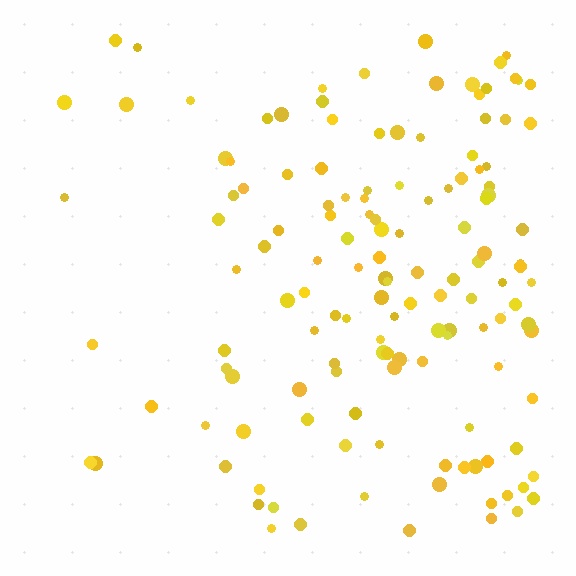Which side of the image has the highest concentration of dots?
The right.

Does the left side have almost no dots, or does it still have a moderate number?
Still a moderate number, just noticeably fewer than the right.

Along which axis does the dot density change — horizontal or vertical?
Horizontal.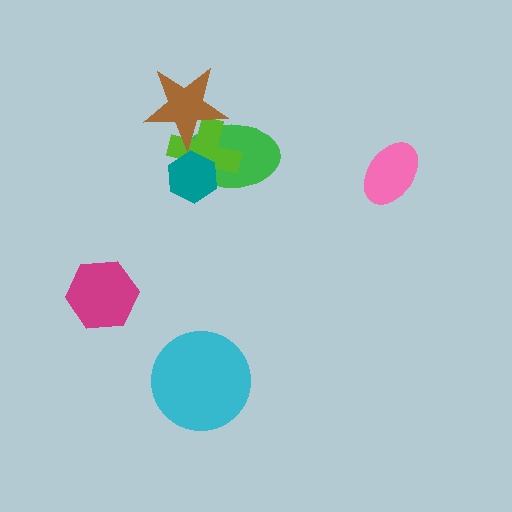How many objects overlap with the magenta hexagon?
0 objects overlap with the magenta hexagon.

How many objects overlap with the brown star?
2 objects overlap with the brown star.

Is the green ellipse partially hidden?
Yes, it is partially covered by another shape.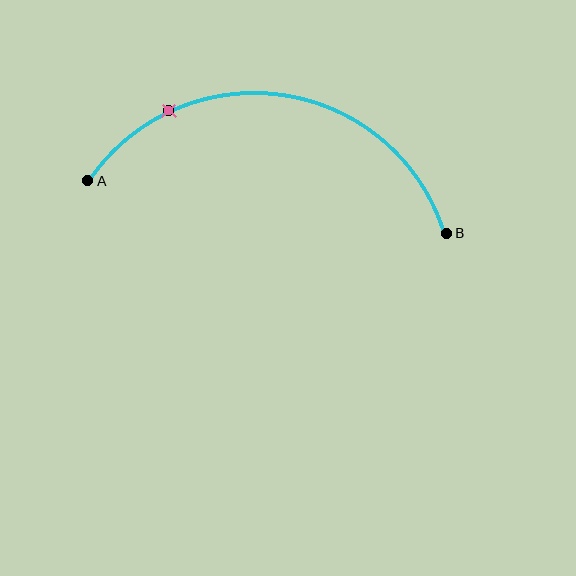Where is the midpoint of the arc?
The arc midpoint is the point on the curve farthest from the straight line joining A and B. It sits above that line.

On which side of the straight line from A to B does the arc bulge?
The arc bulges above the straight line connecting A and B.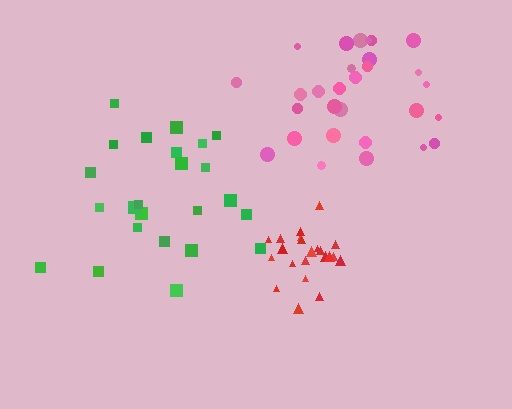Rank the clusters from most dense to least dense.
red, pink, green.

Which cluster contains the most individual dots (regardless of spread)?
Pink (29).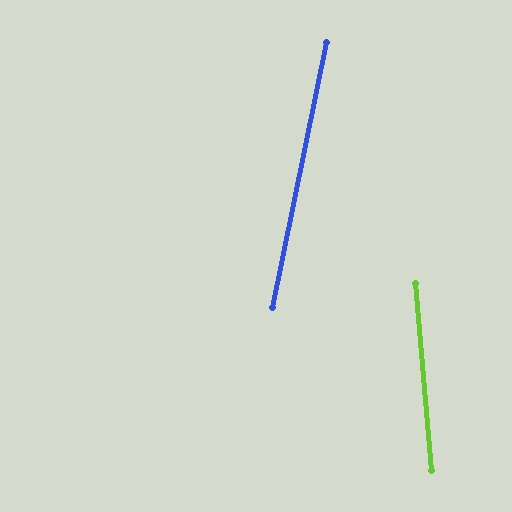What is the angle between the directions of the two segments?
Approximately 16 degrees.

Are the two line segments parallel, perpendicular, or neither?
Neither parallel nor perpendicular — they differ by about 16°.